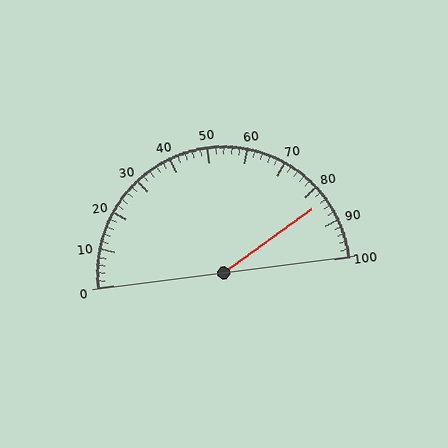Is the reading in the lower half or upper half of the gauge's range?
The reading is in the upper half of the range (0 to 100).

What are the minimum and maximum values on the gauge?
The gauge ranges from 0 to 100.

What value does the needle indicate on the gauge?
The needle indicates approximately 84.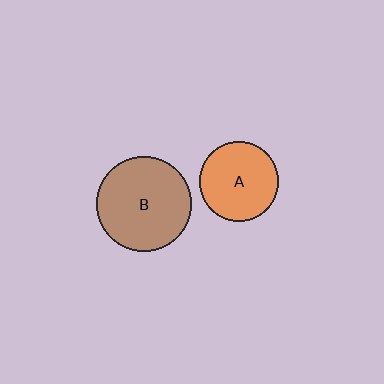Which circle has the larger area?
Circle B (brown).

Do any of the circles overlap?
No, none of the circles overlap.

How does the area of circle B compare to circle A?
Approximately 1.4 times.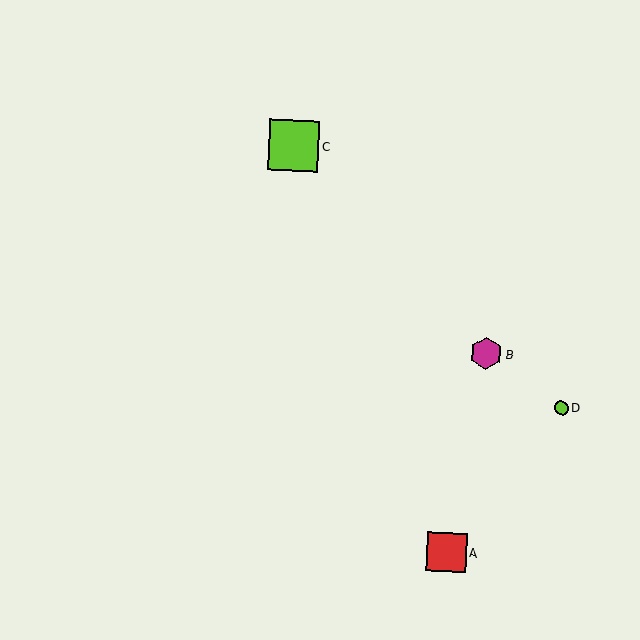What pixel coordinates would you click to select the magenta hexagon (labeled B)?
Click at (486, 354) to select the magenta hexagon B.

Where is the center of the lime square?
The center of the lime square is at (294, 145).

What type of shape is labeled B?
Shape B is a magenta hexagon.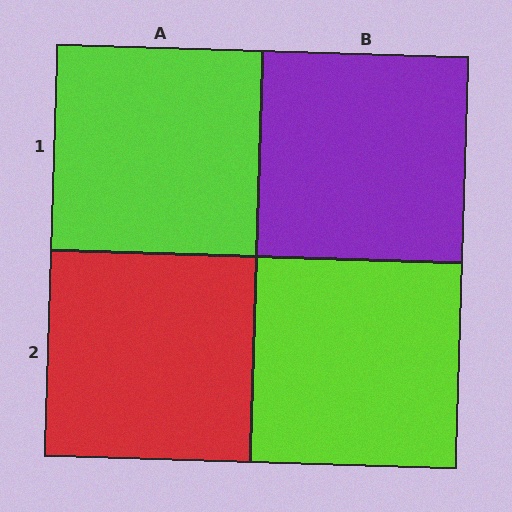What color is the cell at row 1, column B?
Purple.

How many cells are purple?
1 cell is purple.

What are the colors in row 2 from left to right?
Red, lime.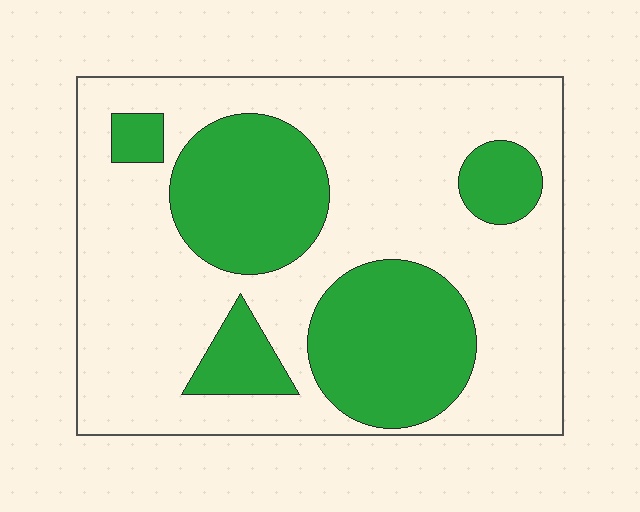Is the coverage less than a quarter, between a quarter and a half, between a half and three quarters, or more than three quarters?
Between a quarter and a half.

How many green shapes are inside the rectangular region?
5.